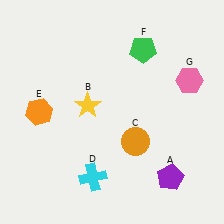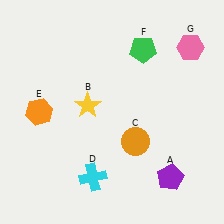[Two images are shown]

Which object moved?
The pink hexagon (G) moved up.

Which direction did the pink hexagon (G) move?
The pink hexagon (G) moved up.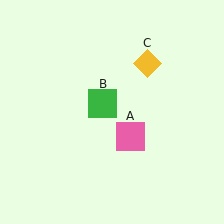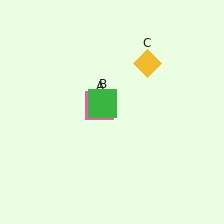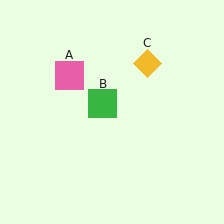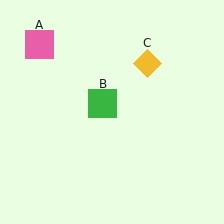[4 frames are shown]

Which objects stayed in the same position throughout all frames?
Green square (object B) and yellow diamond (object C) remained stationary.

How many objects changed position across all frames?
1 object changed position: pink square (object A).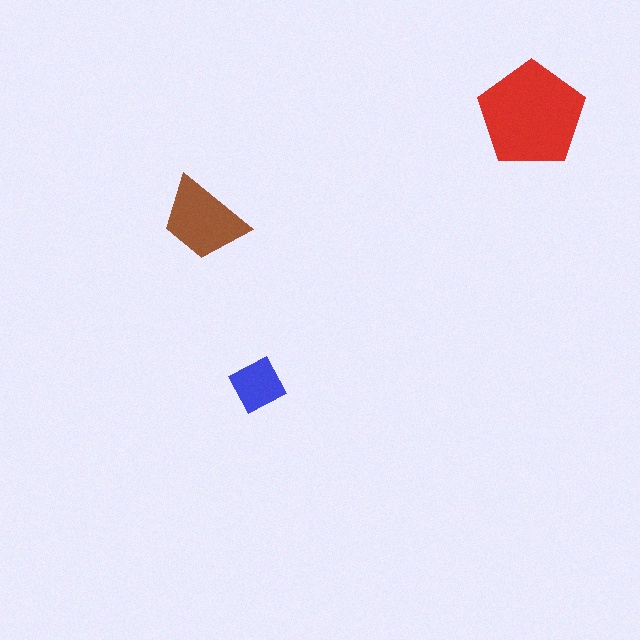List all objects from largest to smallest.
The red pentagon, the brown trapezoid, the blue diamond.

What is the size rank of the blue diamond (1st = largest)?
3rd.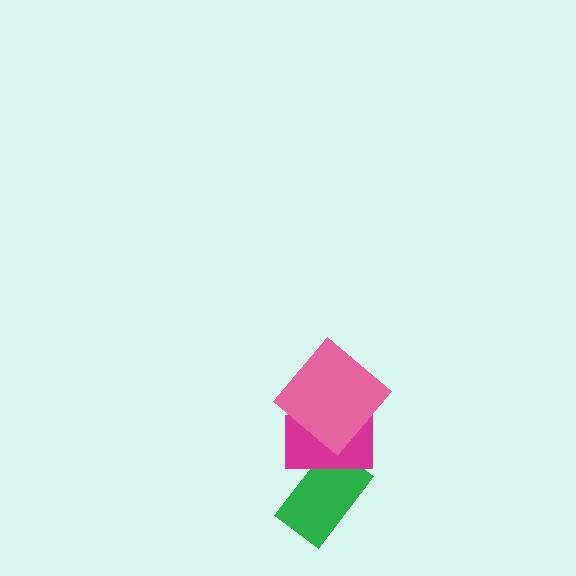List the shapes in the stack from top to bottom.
From top to bottom: the pink diamond, the magenta rectangle, the green rectangle.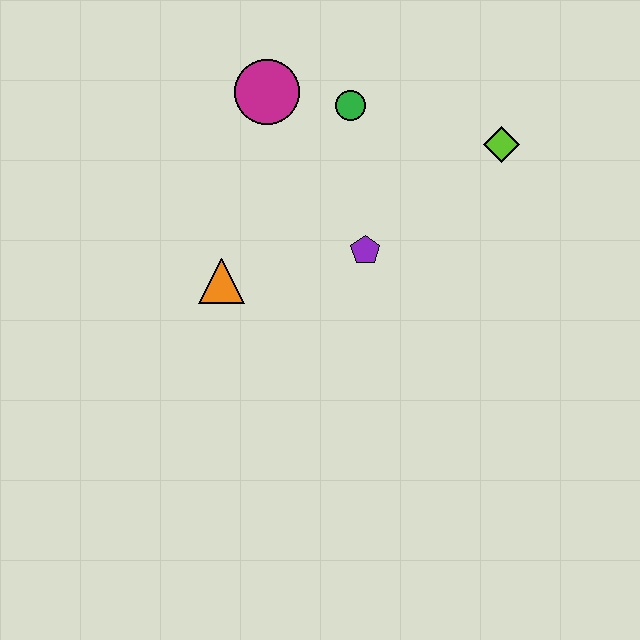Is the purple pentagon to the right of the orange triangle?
Yes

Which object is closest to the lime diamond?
The green circle is closest to the lime diamond.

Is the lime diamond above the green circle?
No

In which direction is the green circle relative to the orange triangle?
The green circle is above the orange triangle.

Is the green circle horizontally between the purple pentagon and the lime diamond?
No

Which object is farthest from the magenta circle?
The lime diamond is farthest from the magenta circle.